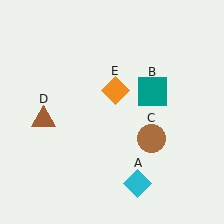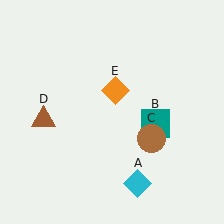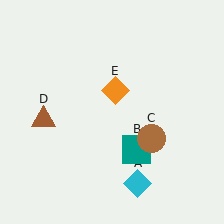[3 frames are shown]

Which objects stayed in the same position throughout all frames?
Cyan diamond (object A) and brown circle (object C) and brown triangle (object D) and orange diamond (object E) remained stationary.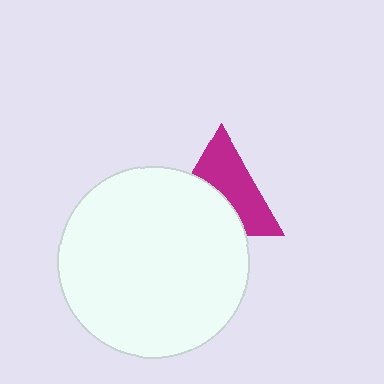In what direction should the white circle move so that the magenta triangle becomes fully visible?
The white circle should move down. That is the shortest direction to clear the overlap and leave the magenta triangle fully visible.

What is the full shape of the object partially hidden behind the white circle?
The partially hidden object is a magenta triangle.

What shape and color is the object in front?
The object in front is a white circle.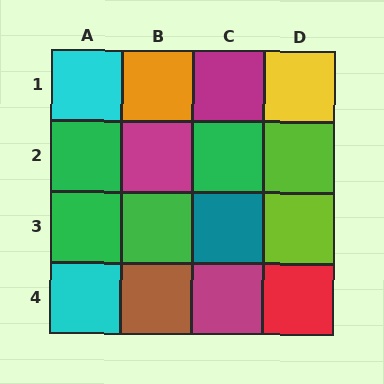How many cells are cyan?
2 cells are cyan.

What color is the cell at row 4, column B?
Brown.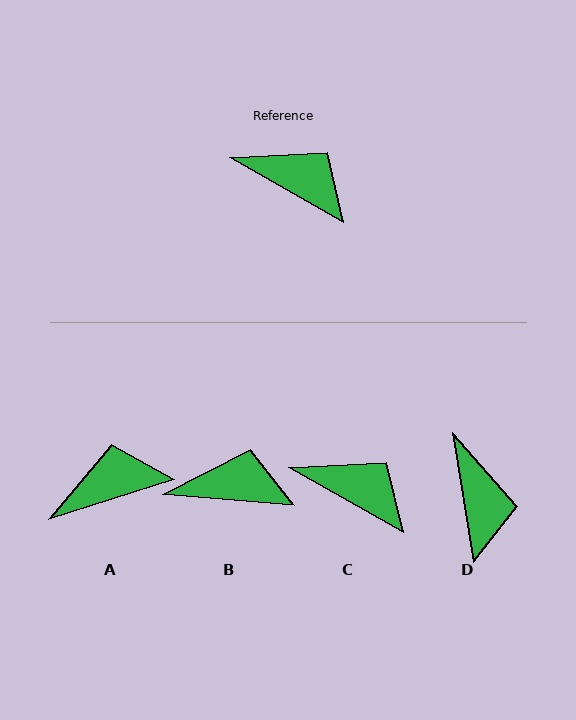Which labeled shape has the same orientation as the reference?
C.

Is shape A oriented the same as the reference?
No, it is off by about 47 degrees.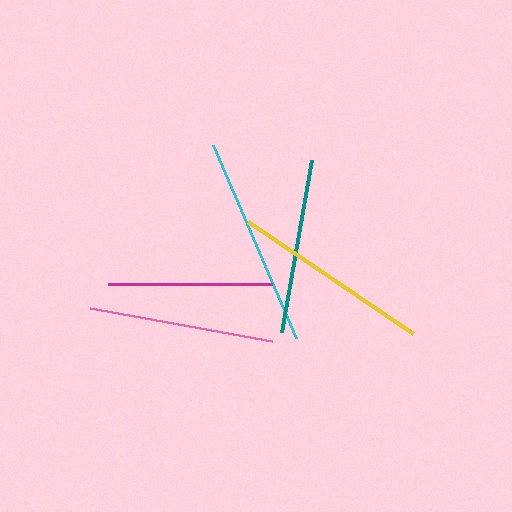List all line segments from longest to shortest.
From longest to shortest: cyan, yellow, pink, teal, magenta.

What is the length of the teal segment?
The teal segment is approximately 175 pixels long.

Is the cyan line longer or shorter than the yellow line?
The cyan line is longer than the yellow line.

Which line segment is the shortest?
The magenta line is the shortest at approximately 163 pixels.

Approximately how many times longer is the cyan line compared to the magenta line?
The cyan line is approximately 1.3 times the length of the magenta line.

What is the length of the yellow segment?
The yellow segment is approximately 199 pixels long.